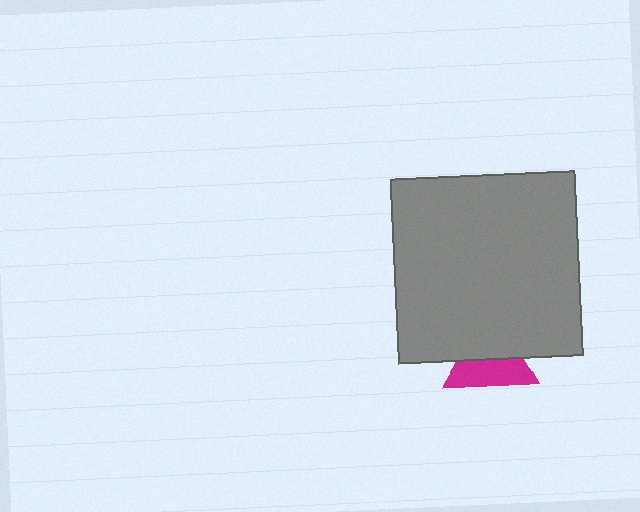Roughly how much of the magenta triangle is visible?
About half of it is visible (roughly 52%).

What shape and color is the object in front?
The object in front is a gray square.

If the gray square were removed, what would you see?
You would see the complete magenta triangle.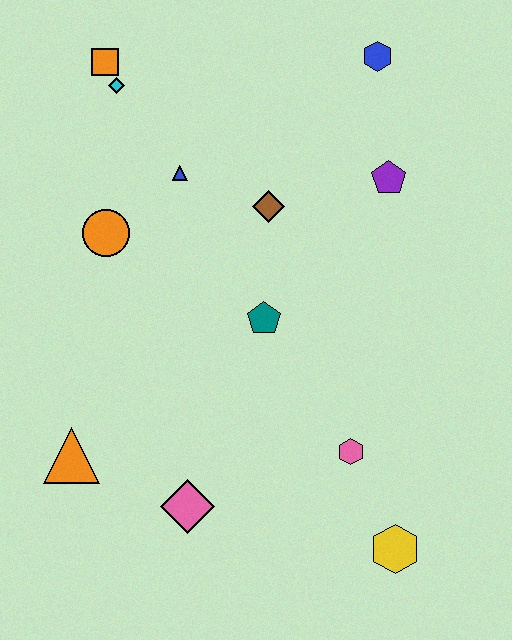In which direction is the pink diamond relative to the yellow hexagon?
The pink diamond is to the left of the yellow hexagon.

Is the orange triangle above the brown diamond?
No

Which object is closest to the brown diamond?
The blue triangle is closest to the brown diamond.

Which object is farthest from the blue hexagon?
The orange triangle is farthest from the blue hexagon.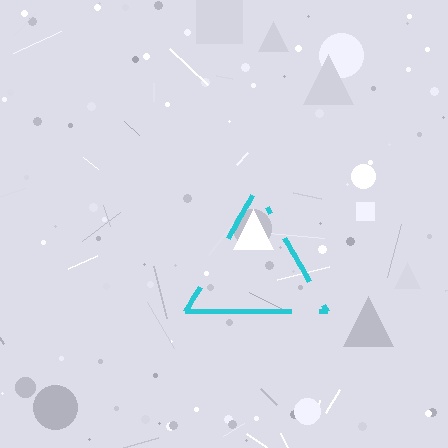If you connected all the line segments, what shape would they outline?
They would outline a triangle.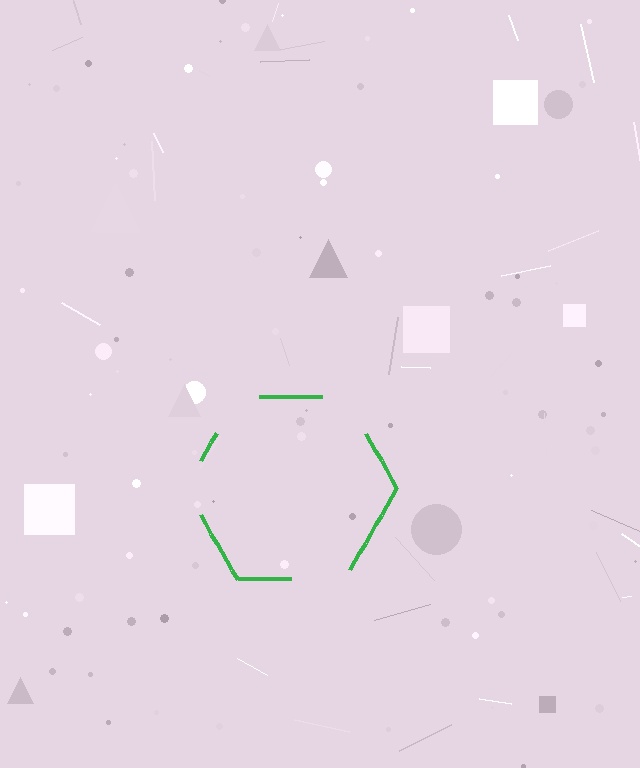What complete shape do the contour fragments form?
The contour fragments form a hexagon.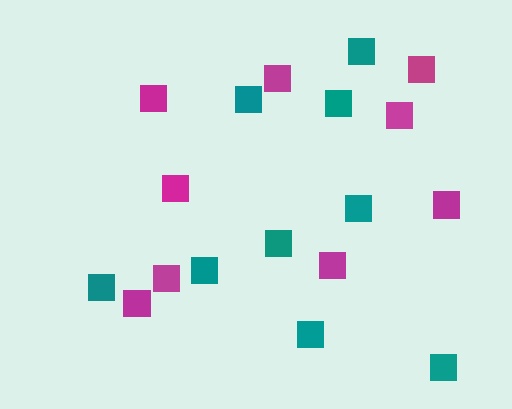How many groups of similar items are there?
There are 2 groups: one group of magenta squares (9) and one group of teal squares (9).